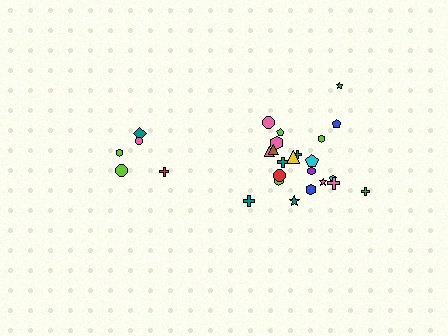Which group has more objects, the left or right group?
The right group.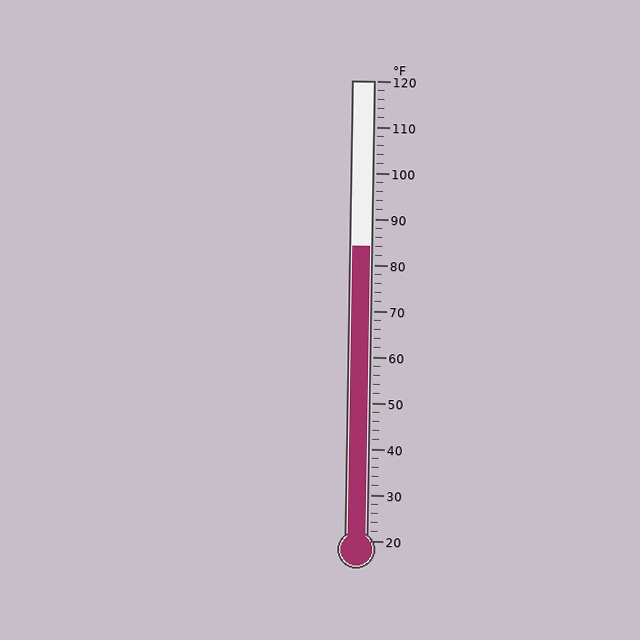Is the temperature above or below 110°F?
The temperature is below 110°F.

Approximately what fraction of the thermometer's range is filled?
The thermometer is filled to approximately 65% of its range.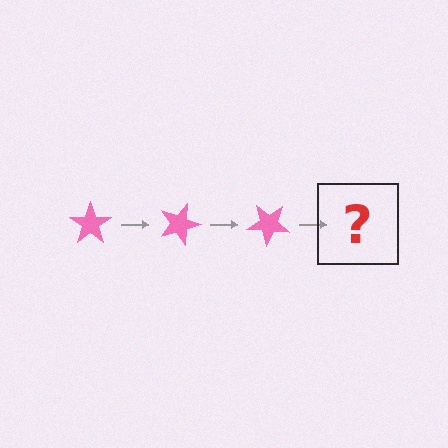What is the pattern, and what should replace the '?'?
The pattern is that the star rotates 20 degrees each step. The '?' should be a pink star rotated 60 degrees.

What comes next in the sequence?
The next element should be a pink star rotated 60 degrees.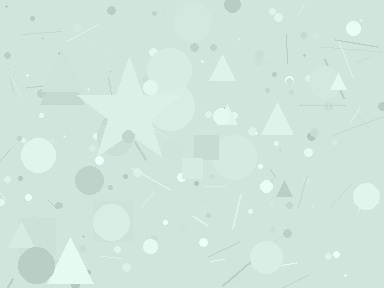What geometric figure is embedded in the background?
A star is embedded in the background.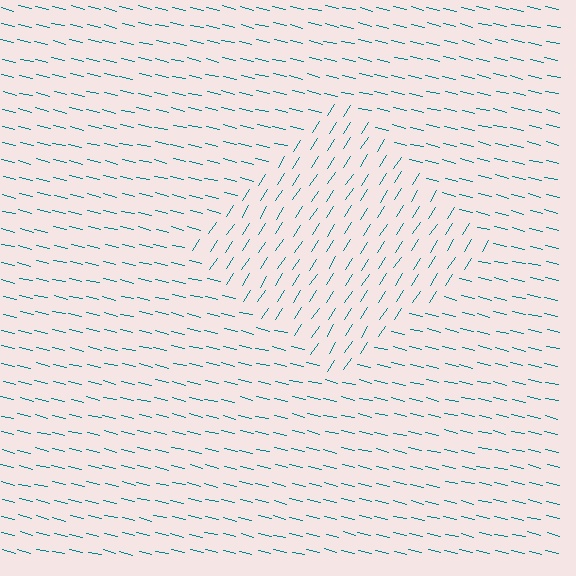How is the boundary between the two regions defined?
The boundary is defined purely by a change in line orientation (approximately 70 degrees difference). All lines are the same color and thickness.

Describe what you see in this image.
The image is filled with small teal line segments. A diamond region in the image has lines oriented differently from the surrounding lines, creating a visible texture boundary.